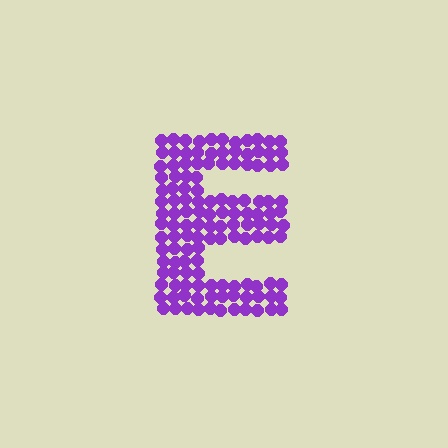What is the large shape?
The large shape is the letter E.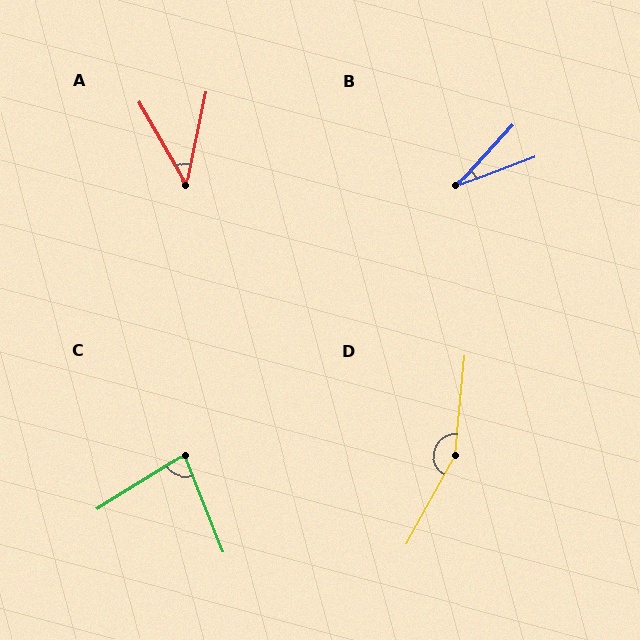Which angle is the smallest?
B, at approximately 27 degrees.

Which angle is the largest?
D, at approximately 157 degrees.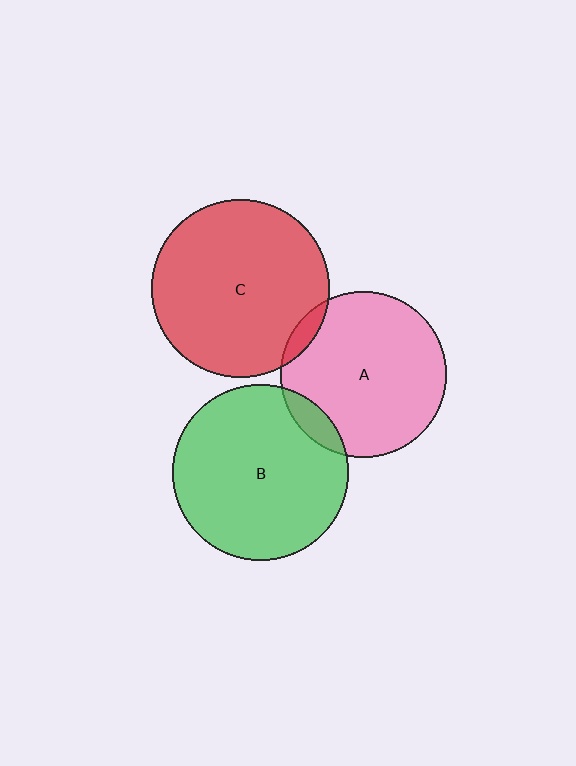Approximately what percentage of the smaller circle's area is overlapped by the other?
Approximately 5%.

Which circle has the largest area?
Circle C (red).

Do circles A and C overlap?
Yes.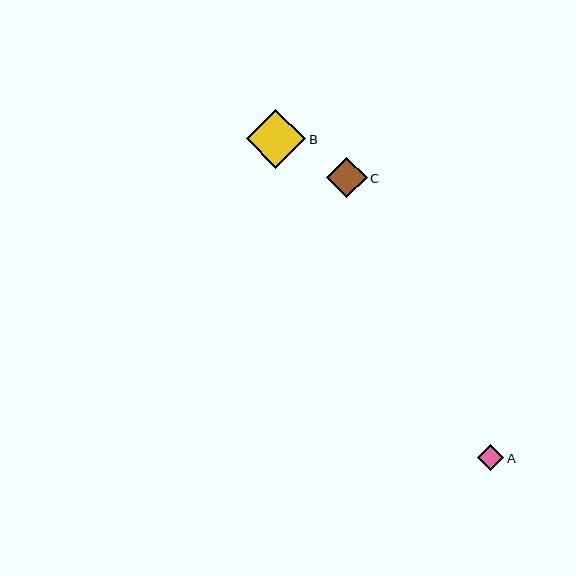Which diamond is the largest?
Diamond B is the largest with a size of approximately 59 pixels.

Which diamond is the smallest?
Diamond A is the smallest with a size of approximately 26 pixels.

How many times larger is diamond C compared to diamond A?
Diamond C is approximately 1.6 times the size of diamond A.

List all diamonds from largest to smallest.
From largest to smallest: B, C, A.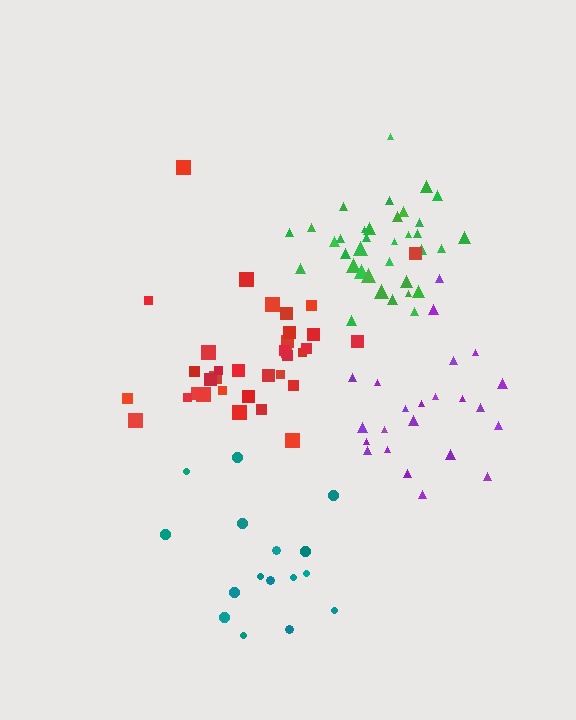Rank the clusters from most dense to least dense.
green, red, purple, teal.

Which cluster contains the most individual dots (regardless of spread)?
Green (35).